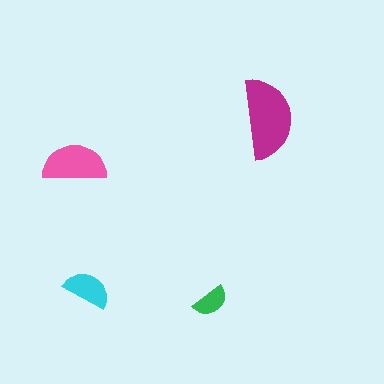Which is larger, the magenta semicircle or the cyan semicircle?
The magenta one.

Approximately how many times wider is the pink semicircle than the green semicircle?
About 2 times wider.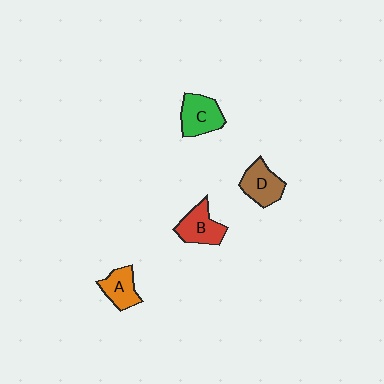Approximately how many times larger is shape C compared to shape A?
Approximately 1.3 times.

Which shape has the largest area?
Shape C (green).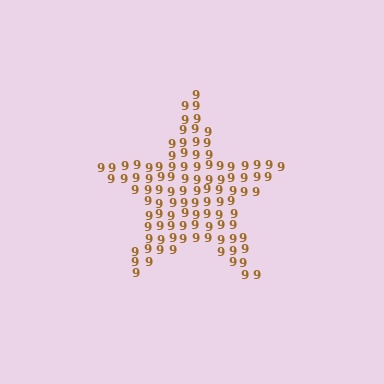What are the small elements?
The small elements are digit 9's.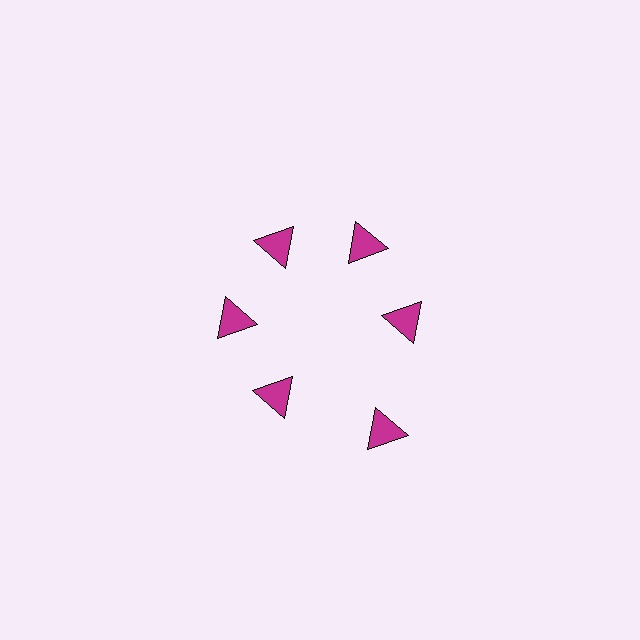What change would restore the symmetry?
The symmetry would be restored by moving it inward, back onto the ring so that all 6 triangles sit at equal angles and equal distance from the center.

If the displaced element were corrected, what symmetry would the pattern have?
It would have 6-fold rotational symmetry — the pattern would map onto itself every 60 degrees.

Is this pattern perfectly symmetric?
No. The 6 magenta triangles are arranged in a ring, but one element near the 5 o'clock position is pushed outward from the center, breaking the 6-fold rotational symmetry.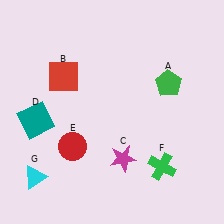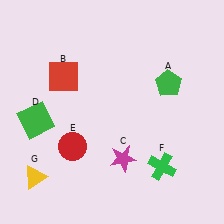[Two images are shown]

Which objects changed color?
D changed from teal to green. G changed from cyan to yellow.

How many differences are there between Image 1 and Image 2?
There are 2 differences between the two images.